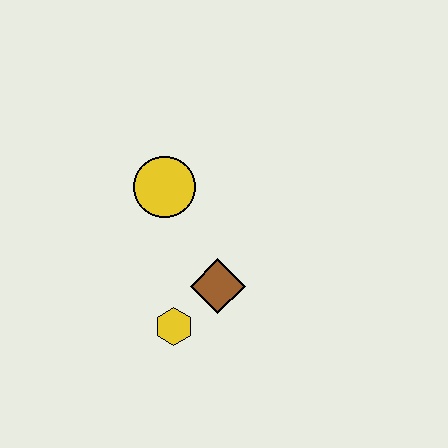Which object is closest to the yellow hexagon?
The brown diamond is closest to the yellow hexagon.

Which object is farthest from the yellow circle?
The yellow hexagon is farthest from the yellow circle.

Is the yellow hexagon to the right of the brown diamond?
No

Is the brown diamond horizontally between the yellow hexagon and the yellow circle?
No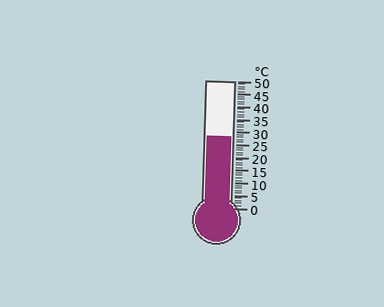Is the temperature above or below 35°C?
The temperature is below 35°C.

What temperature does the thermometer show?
The thermometer shows approximately 28°C.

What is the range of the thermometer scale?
The thermometer scale ranges from 0°C to 50°C.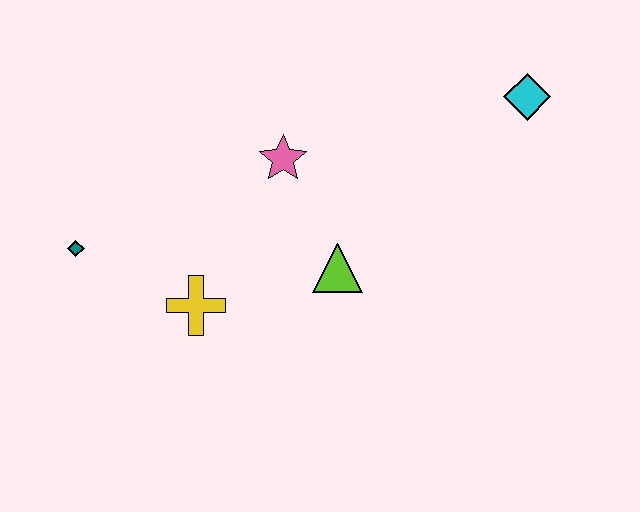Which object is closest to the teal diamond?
The yellow cross is closest to the teal diamond.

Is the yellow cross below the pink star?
Yes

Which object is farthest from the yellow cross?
The cyan diamond is farthest from the yellow cross.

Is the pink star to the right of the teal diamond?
Yes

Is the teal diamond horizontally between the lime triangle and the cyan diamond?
No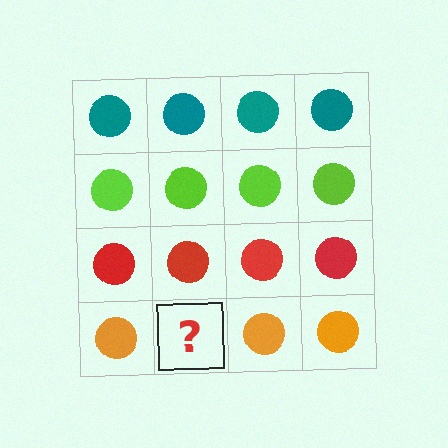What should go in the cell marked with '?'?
The missing cell should contain an orange circle.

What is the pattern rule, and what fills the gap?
The rule is that each row has a consistent color. The gap should be filled with an orange circle.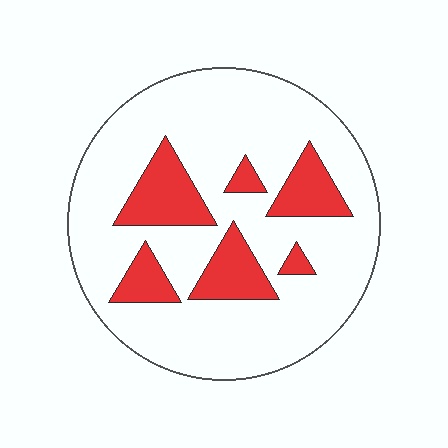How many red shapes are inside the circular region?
6.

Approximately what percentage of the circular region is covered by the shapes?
Approximately 20%.